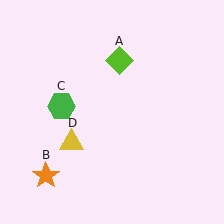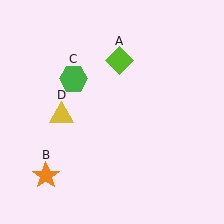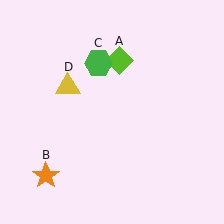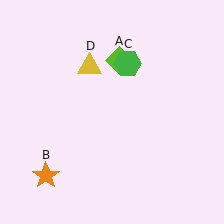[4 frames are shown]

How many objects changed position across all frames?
2 objects changed position: green hexagon (object C), yellow triangle (object D).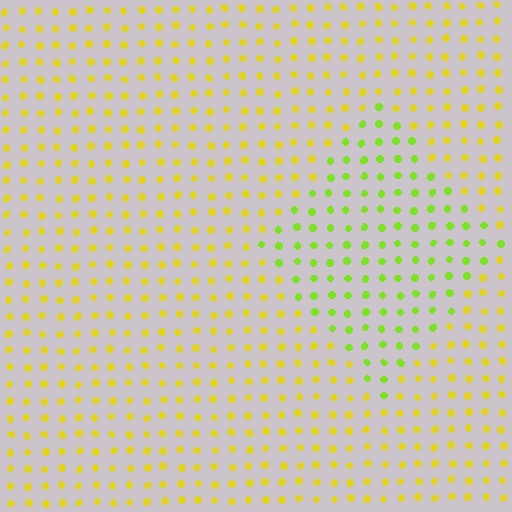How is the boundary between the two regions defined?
The boundary is defined purely by a slight shift in hue (about 36 degrees). Spacing, size, and orientation are identical on both sides.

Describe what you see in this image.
The image is filled with small yellow elements in a uniform arrangement. A diamond-shaped region is visible where the elements are tinted to a slightly different hue, forming a subtle color boundary.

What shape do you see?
I see a diamond.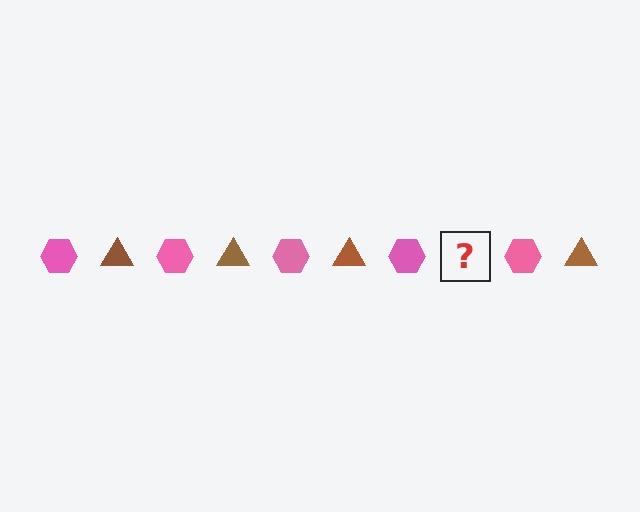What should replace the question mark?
The question mark should be replaced with a brown triangle.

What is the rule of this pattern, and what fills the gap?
The rule is that the pattern alternates between pink hexagon and brown triangle. The gap should be filled with a brown triangle.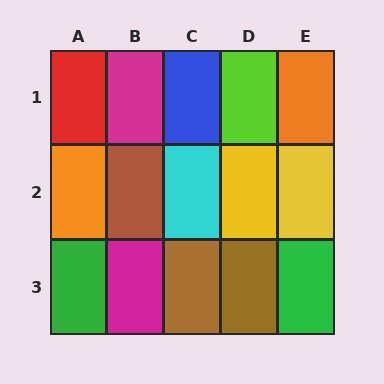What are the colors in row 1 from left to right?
Red, magenta, blue, lime, orange.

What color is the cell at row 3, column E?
Green.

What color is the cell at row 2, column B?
Brown.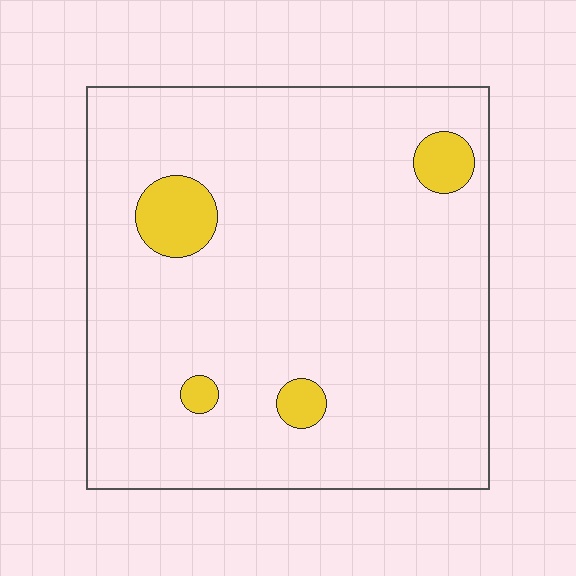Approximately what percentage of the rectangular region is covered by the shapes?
Approximately 5%.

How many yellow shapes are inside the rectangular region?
4.